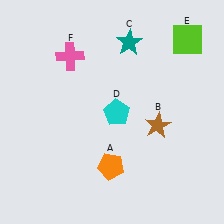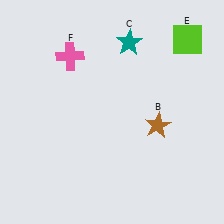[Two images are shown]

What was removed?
The cyan pentagon (D), the orange pentagon (A) were removed in Image 2.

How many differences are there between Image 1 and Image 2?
There are 2 differences between the two images.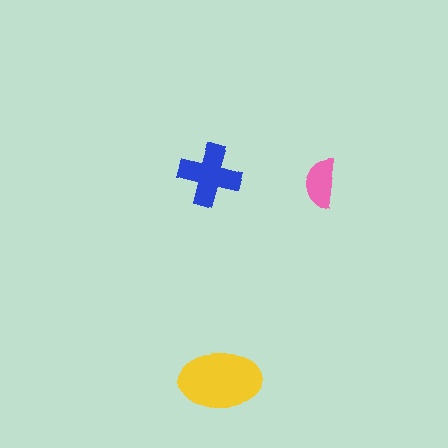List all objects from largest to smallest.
The yellow ellipse, the blue cross, the pink semicircle.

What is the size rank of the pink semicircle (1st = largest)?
3rd.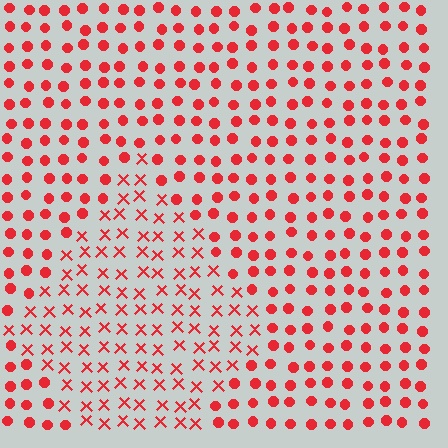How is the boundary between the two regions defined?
The boundary is defined by a change in element shape: X marks inside vs. circles outside. All elements share the same color and spacing.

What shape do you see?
I see a diamond.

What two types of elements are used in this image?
The image uses X marks inside the diamond region and circles outside it.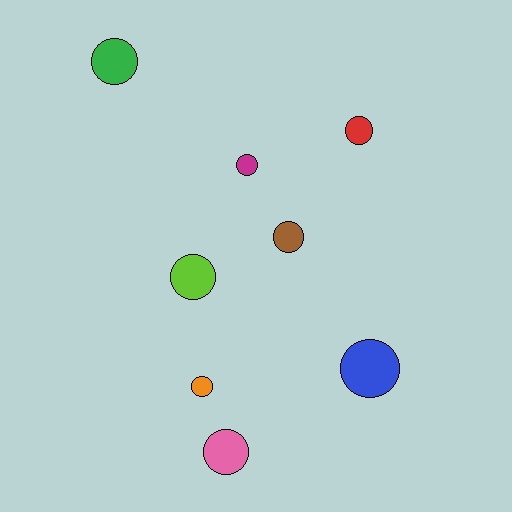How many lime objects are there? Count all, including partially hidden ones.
There is 1 lime object.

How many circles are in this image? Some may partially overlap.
There are 8 circles.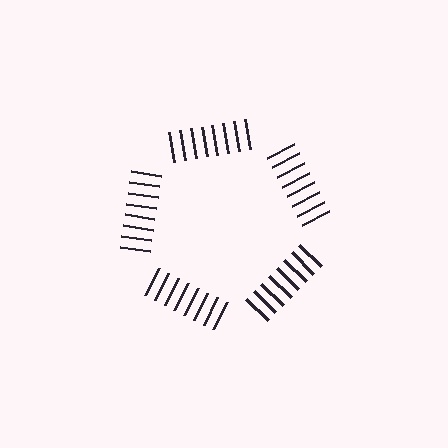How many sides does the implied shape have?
5 sides — the line-ends trace a pentagon.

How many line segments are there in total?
40 — 8 along each of the 5 edges.